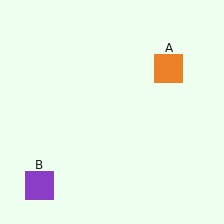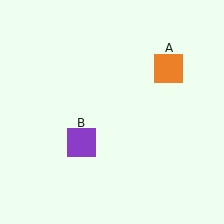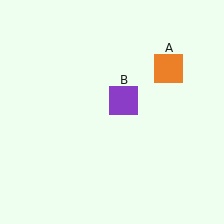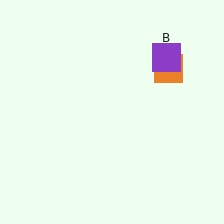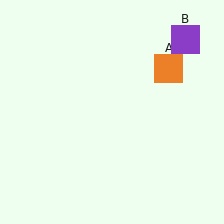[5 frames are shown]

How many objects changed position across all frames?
1 object changed position: purple square (object B).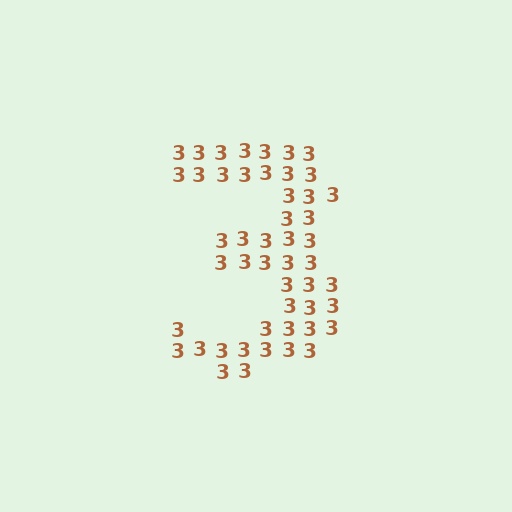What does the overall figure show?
The overall figure shows the digit 3.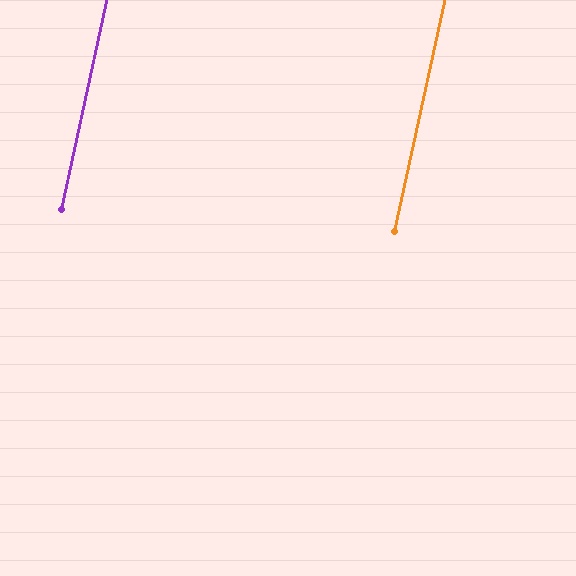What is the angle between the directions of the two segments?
Approximately 0 degrees.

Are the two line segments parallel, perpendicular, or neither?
Parallel — their directions differ by only 0.2°.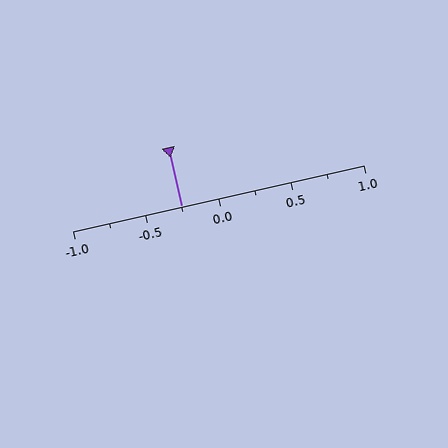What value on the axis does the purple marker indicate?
The marker indicates approximately -0.25.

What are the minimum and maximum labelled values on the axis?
The axis runs from -1.0 to 1.0.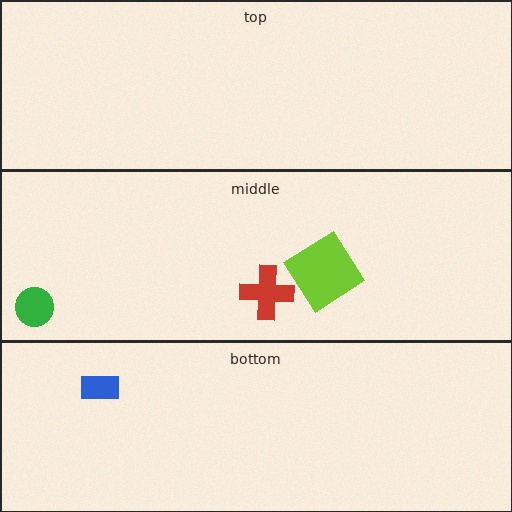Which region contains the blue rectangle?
The bottom region.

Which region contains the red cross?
The middle region.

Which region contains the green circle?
The middle region.